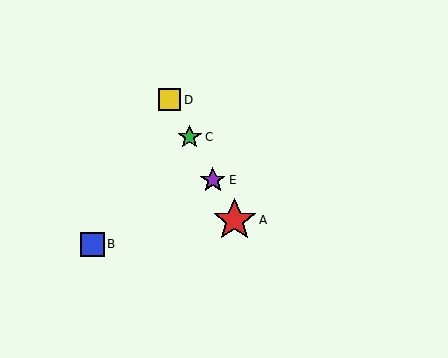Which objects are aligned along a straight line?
Objects A, C, D, E are aligned along a straight line.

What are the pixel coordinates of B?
Object B is at (92, 244).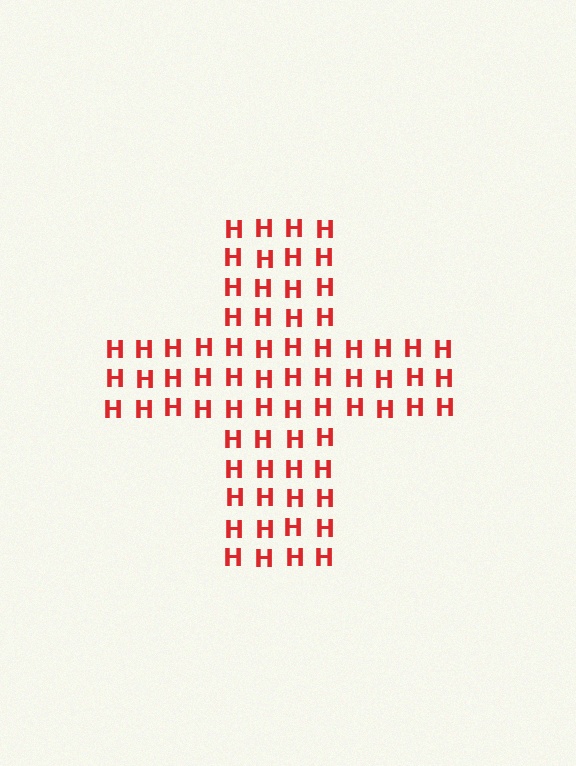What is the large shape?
The large shape is a cross.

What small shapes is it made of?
It is made of small letter H's.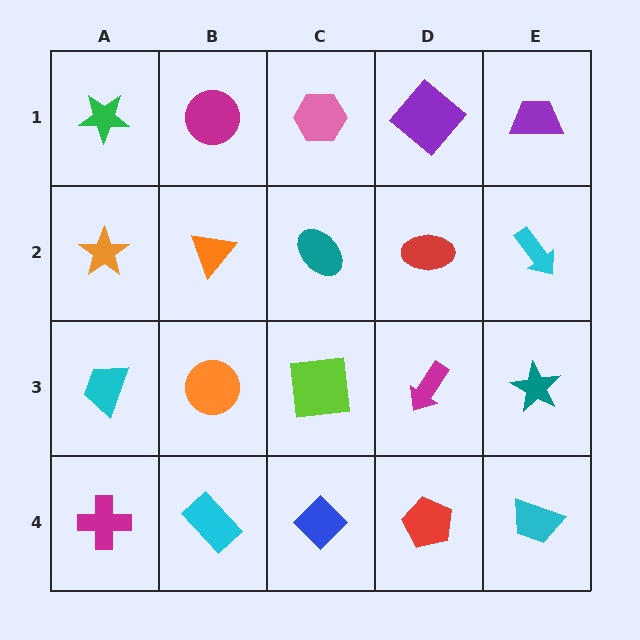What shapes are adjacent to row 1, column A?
An orange star (row 2, column A), a magenta circle (row 1, column B).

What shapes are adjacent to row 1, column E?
A cyan arrow (row 2, column E), a purple diamond (row 1, column D).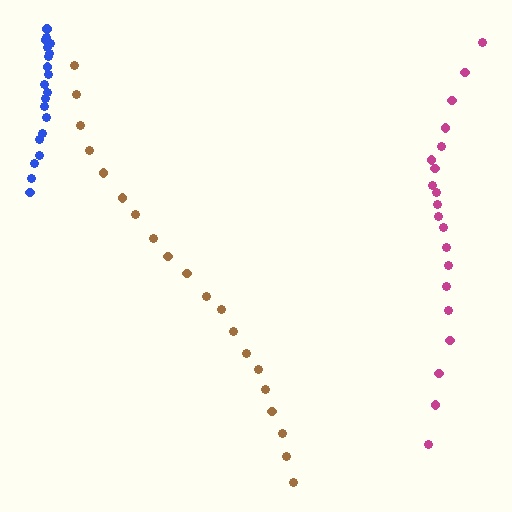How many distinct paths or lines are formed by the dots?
There are 3 distinct paths.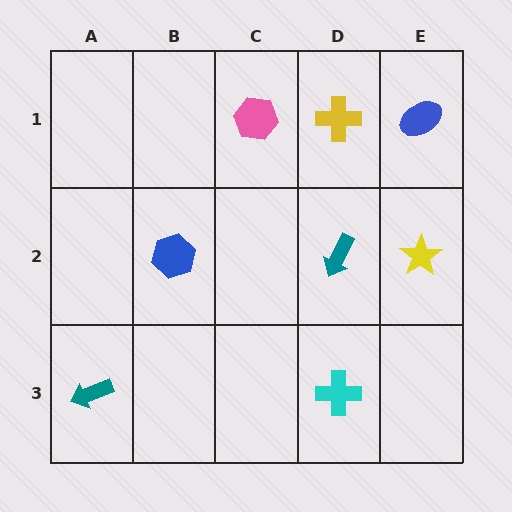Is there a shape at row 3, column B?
No, that cell is empty.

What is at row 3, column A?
A teal arrow.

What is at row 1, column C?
A pink hexagon.